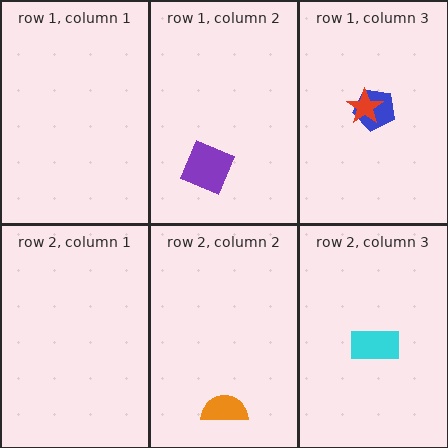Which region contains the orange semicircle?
The row 2, column 2 region.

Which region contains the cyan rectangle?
The row 2, column 3 region.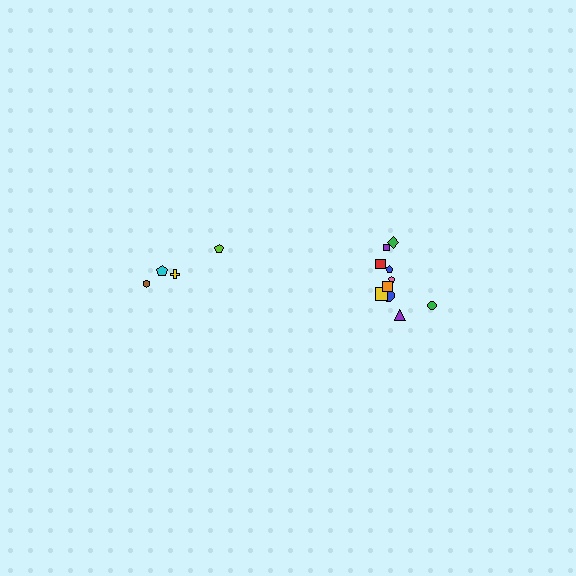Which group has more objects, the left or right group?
The right group.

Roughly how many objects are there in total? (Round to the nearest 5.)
Roughly 15 objects in total.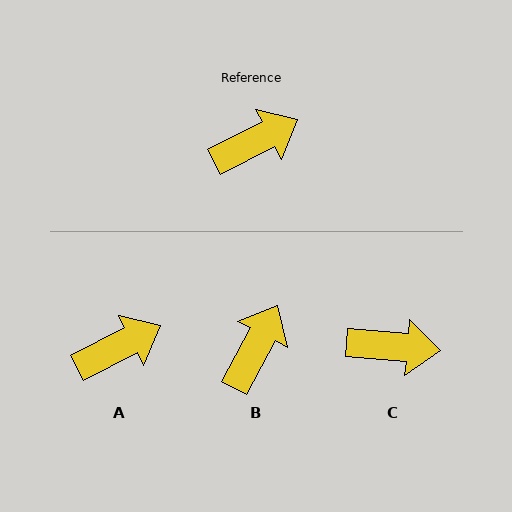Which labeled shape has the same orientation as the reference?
A.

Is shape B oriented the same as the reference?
No, it is off by about 36 degrees.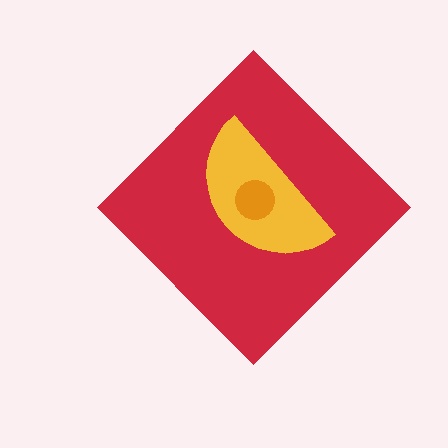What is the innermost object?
The orange circle.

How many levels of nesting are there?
3.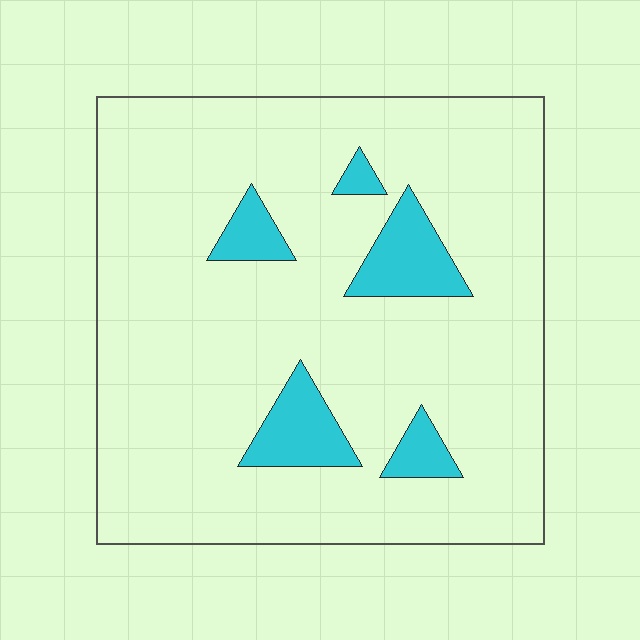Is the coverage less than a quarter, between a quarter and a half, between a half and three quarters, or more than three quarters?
Less than a quarter.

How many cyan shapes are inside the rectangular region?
5.